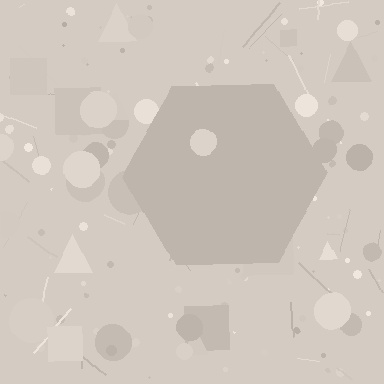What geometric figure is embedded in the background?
A hexagon is embedded in the background.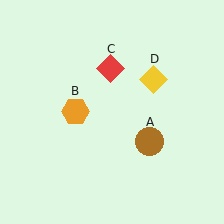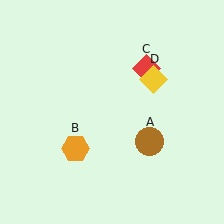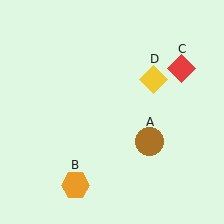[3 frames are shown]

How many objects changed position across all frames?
2 objects changed position: orange hexagon (object B), red diamond (object C).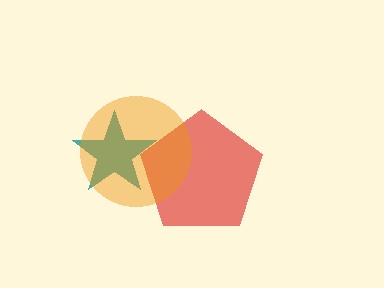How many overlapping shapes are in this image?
There are 3 overlapping shapes in the image.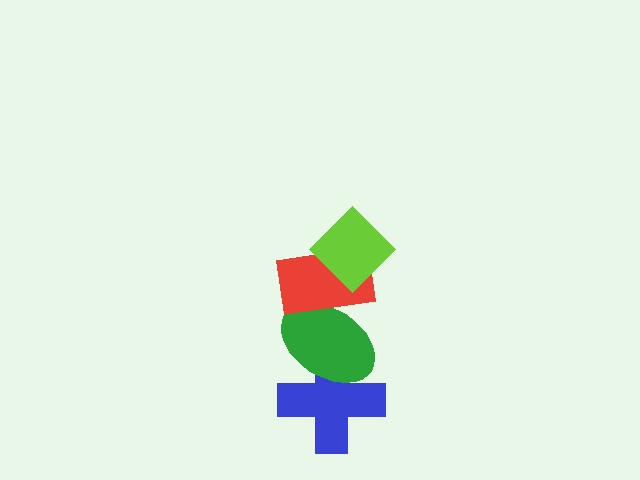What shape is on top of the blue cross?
The green ellipse is on top of the blue cross.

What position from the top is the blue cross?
The blue cross is 4th from the top.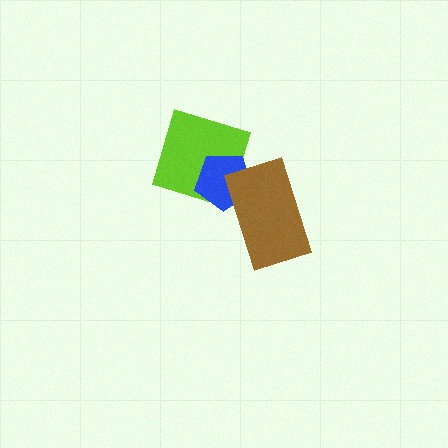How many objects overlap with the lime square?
1 object overlaps with the lime square.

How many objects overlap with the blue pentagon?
2 objects overlap with the blue pentagon.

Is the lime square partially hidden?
Yes, it is partially covered by another shape.